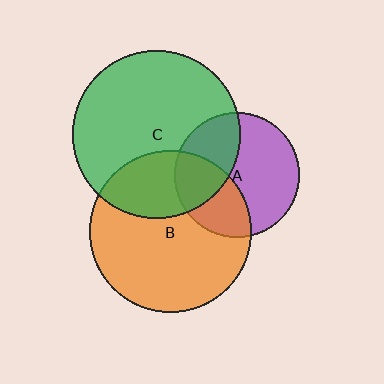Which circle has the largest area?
Circle C (green).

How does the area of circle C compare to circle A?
Approximately 1.8 times.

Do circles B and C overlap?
Yes.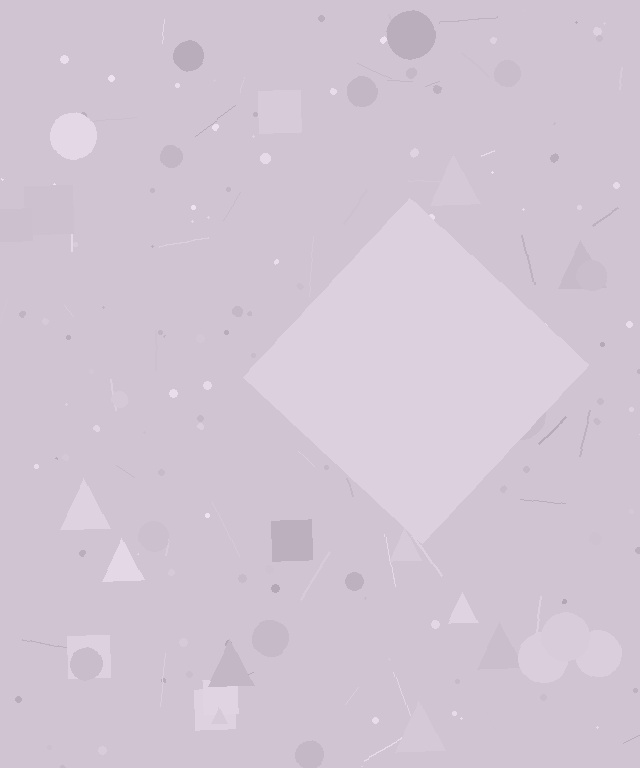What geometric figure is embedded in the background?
A diamond is embedded in the background.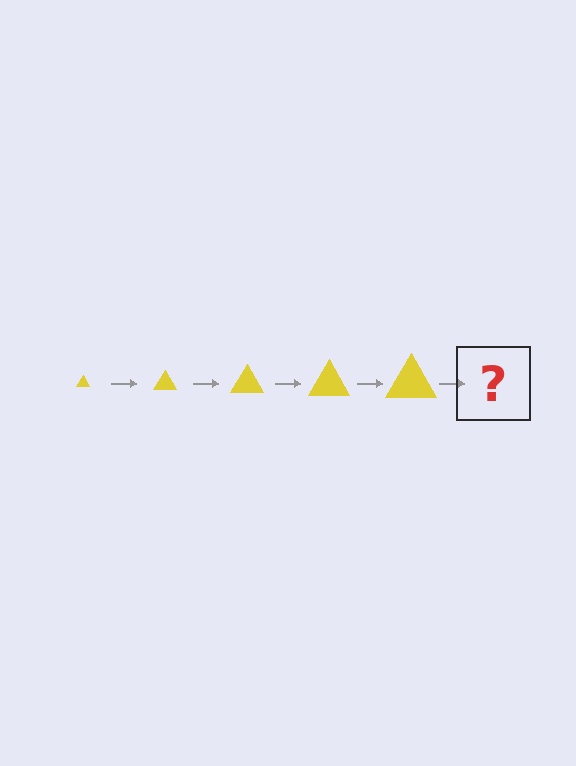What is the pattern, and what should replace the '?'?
The pattern is that the triangle gets progressively larger each step. The '?' should be a yellow triangle, larger than the previous one.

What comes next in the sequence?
The next element should be a yellow triangle, larger than the previous one.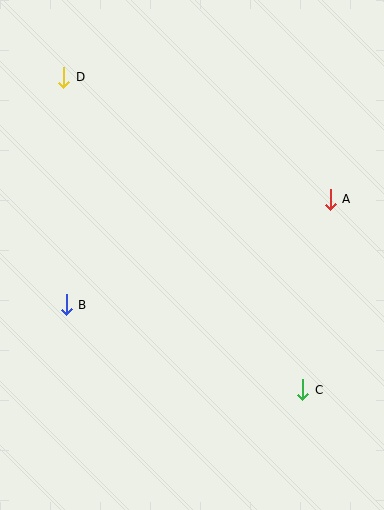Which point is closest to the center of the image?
Point B at (66, 305) is closest to the center.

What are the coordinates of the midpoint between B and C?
The midpoint between B and C is at (184, 347).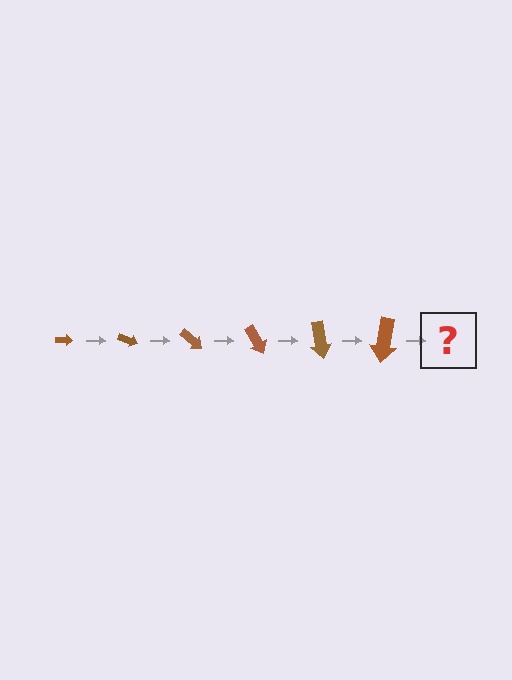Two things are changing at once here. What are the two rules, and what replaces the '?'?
The two rules are that the arrow grows larger each step and it rotates 20 degrees each step. The '?' should be an arrow, larger than the previous one and rotated 120 degrees from the start.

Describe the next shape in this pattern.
It should be an arrow, larger than the previous one and rotated 120 degrees from the start.